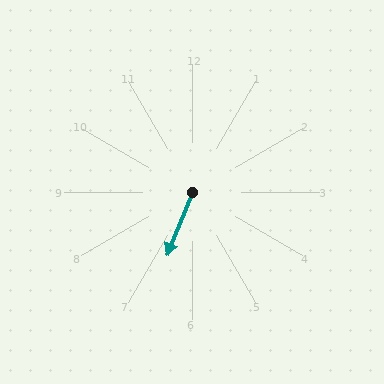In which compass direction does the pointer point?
South.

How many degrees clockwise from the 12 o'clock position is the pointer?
Approximately 202 degrees.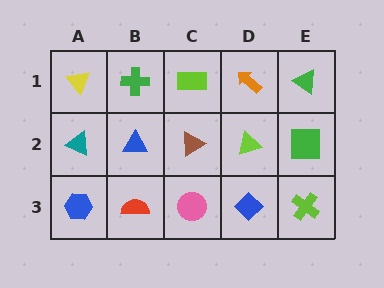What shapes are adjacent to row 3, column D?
A lime triangle (row 2, column D), a pink circle (row 3, column C), a lime cross (row 3, column E).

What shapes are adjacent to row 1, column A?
A teal triangle (row 2, column A), a green cross (row 1, column B).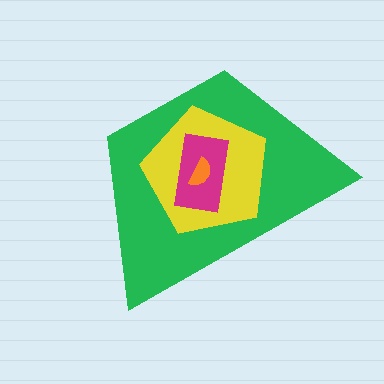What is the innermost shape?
The orange semicircle.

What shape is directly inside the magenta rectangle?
The orange semicircle.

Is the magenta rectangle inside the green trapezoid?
Yes.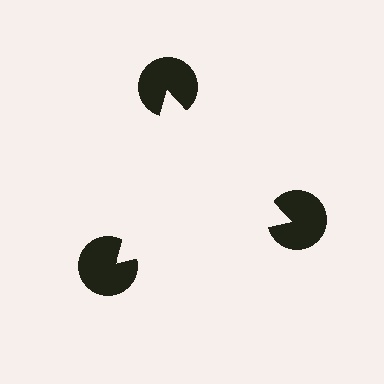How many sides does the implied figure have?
3 sides.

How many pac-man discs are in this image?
There are 3 — one at each vertex of the illusory triangle.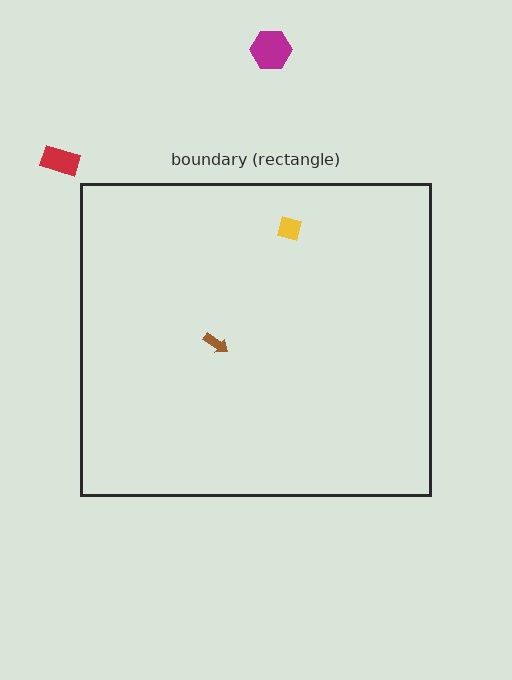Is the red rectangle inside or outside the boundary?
Outside.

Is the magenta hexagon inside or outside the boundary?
Outside.